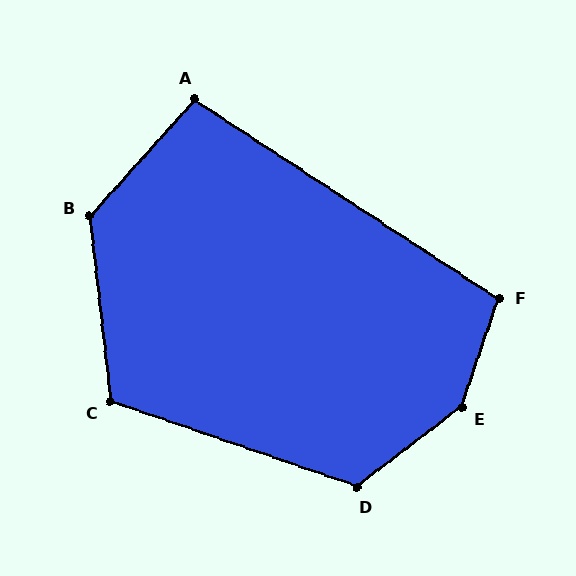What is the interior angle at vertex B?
Approximately 132 degrees (obtuse).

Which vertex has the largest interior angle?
E, at approximately 146 degrees.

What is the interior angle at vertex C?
Approximately 115 degrees (obtuse).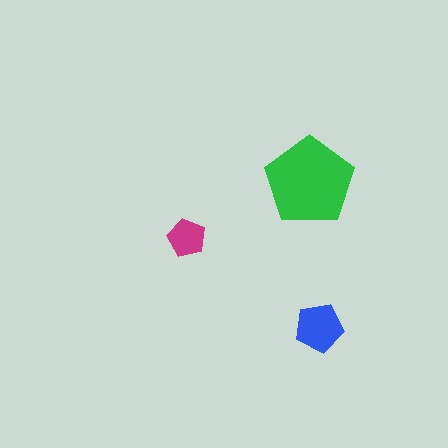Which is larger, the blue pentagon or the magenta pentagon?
The blue one.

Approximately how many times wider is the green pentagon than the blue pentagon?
About 2 times wider.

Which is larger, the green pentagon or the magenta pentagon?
The green one.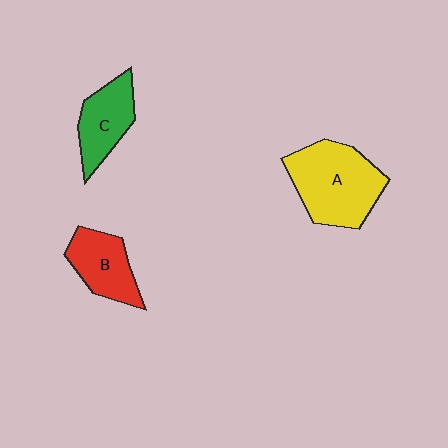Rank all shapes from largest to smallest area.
From largest to smallest: A (yellow), B (red), C (green).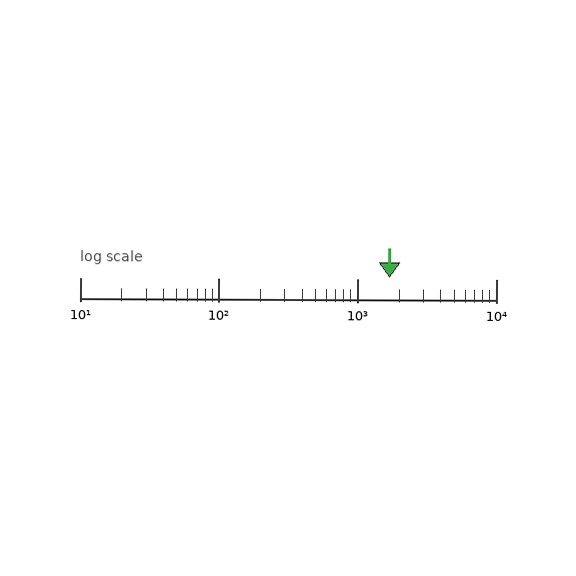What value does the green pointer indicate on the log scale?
The pointer indicates approximately 1700.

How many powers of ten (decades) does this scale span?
The scale spans 3 decades, from 10 to 10000.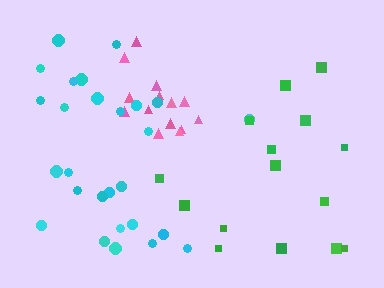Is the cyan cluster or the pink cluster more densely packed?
Pink.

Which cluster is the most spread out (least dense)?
Green.